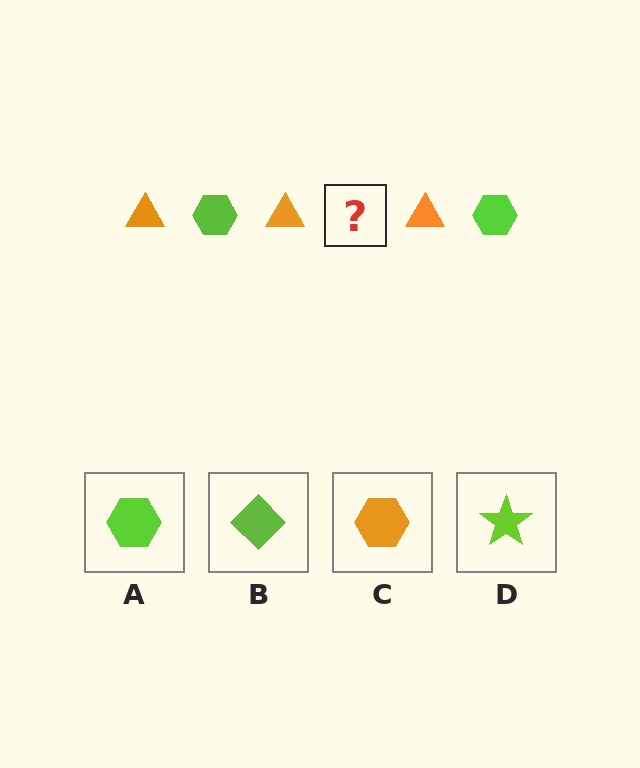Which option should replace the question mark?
Option A.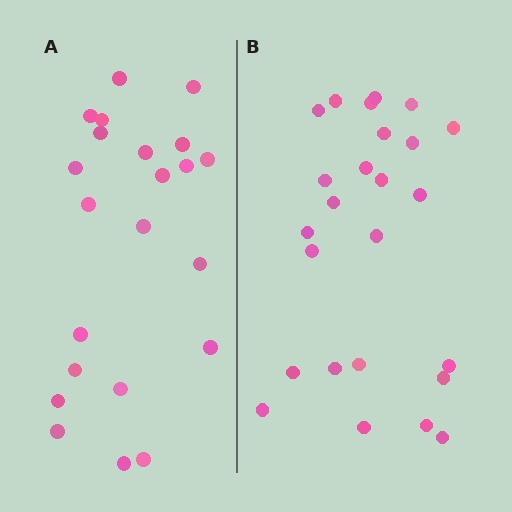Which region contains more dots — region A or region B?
Region B (the right region) has more dots.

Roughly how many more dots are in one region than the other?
Region B has just a few more — roughly 2 or 3 more dots than region A.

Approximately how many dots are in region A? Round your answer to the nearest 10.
About 20 dots. (The exact count is 22, which rounds to 20.)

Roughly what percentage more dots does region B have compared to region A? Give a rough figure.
About 15% more.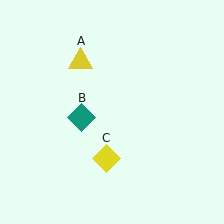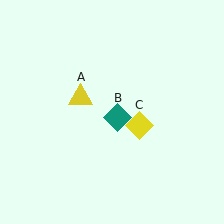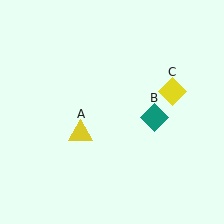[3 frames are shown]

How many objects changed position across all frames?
3 objects changed position: yellow triangle (object A), teal diamond (object B), yellow diamond (object C).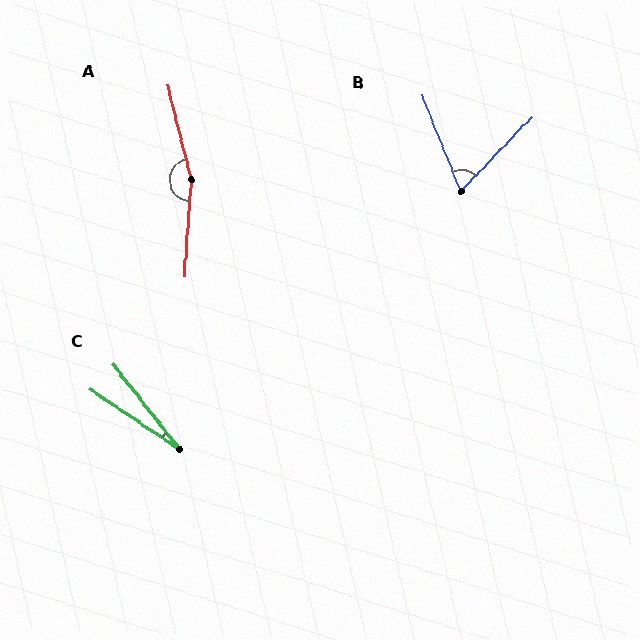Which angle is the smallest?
C, at approximately 18 degrees.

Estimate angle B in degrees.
Approximately 66 degrees.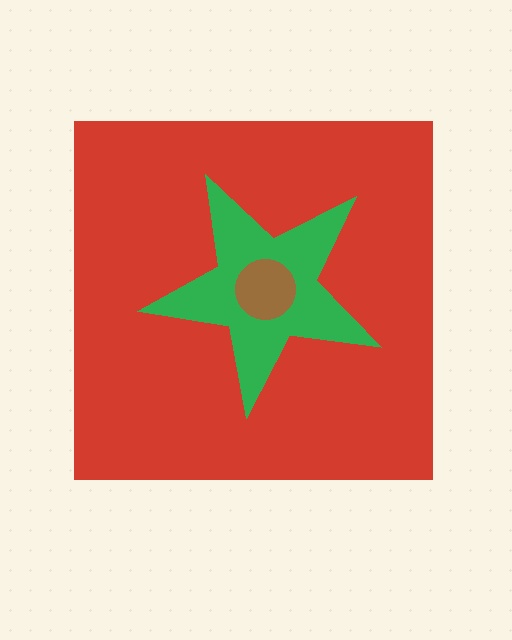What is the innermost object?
The brown circle.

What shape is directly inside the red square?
The green star.